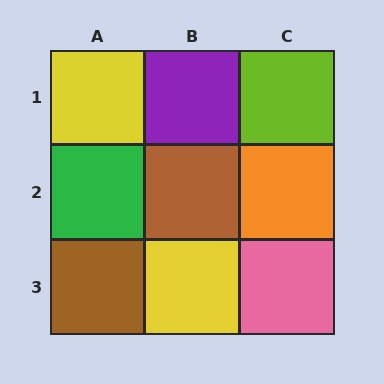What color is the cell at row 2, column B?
Brown.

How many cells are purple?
1 cell is purple.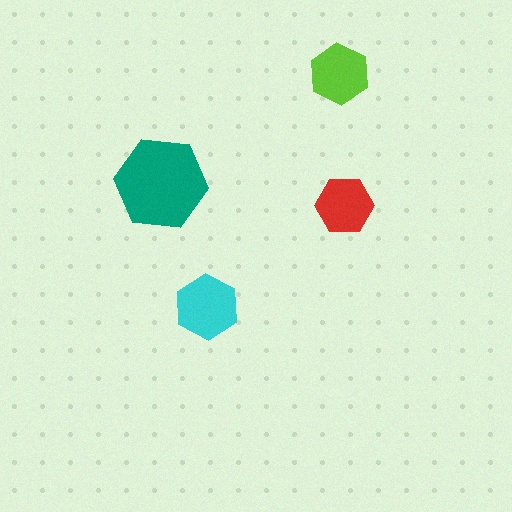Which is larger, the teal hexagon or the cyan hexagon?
The teal one.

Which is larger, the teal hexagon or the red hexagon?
The teal one.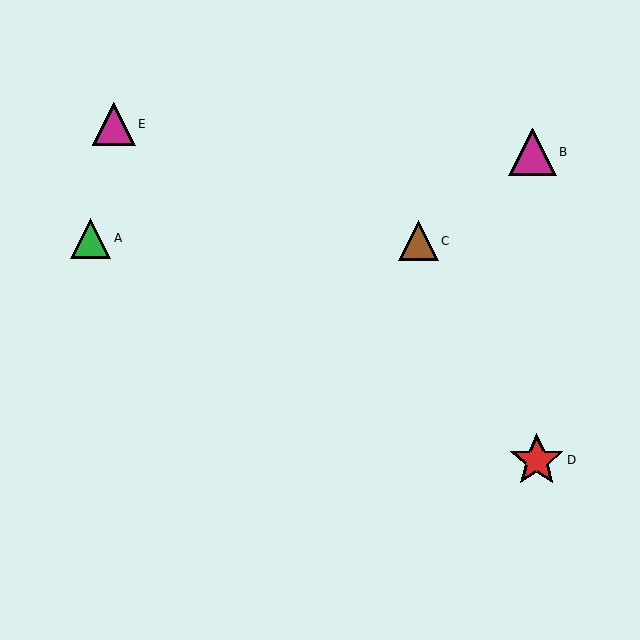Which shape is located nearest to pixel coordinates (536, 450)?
The red star (labeled D) at (537, 460) is nearest to that location.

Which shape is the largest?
The red star (labeled D) is the largest.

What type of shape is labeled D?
Shape D is a red star.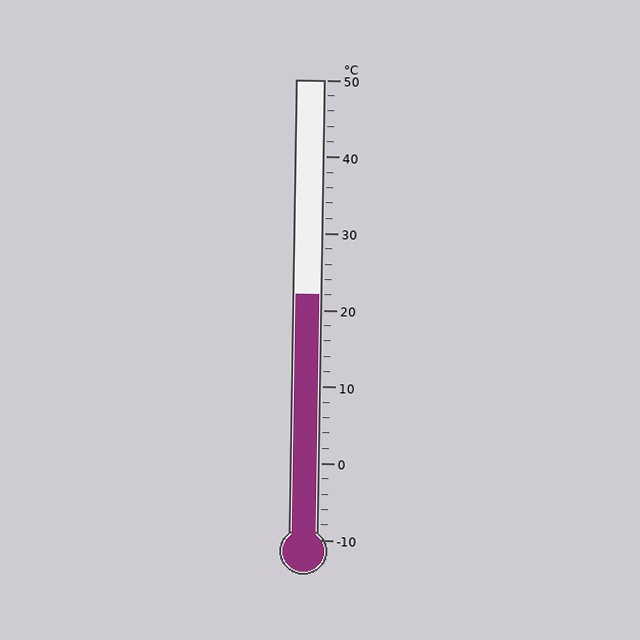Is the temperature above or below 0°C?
The temperature is above 0°C.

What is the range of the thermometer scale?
The thermometer scale ranges from -10°C to 50°C.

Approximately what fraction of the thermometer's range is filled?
The thermometer is filled to approximately 55% of its range.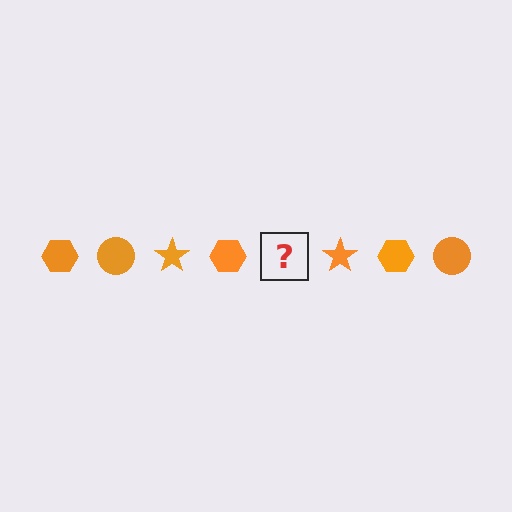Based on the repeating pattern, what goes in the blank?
The blank should be an orange circle.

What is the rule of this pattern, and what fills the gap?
The rule is that the pattern cycles through hexagon, circle, star shapes in orange. The gap should be filled with an orange circle.